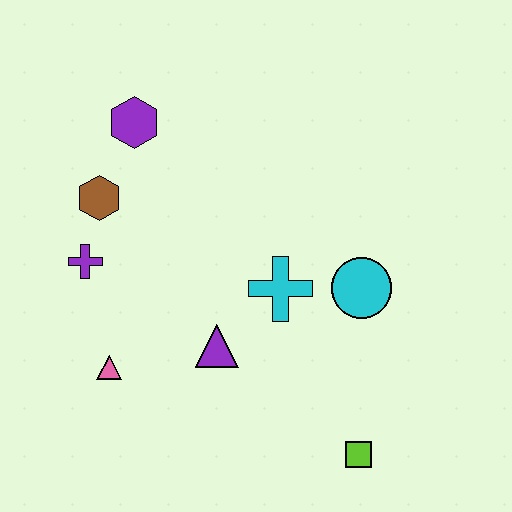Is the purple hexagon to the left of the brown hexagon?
No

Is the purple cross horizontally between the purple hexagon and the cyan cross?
No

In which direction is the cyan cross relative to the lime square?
The cyan cross is above the lime square.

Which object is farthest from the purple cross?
The lime square is farthest from the purple cross.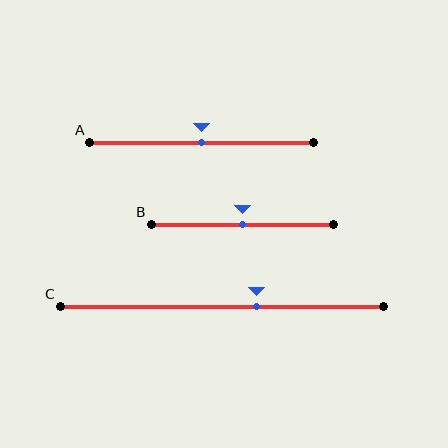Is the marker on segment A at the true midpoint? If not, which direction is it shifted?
Yes, the marker on segment A is at the true midpoint.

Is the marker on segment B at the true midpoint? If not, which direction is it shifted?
Yes, the marker on segment B is at the true midpoint.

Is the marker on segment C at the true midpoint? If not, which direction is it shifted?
No, the marker on segment C is shifted to the right by about 11% of the segment length.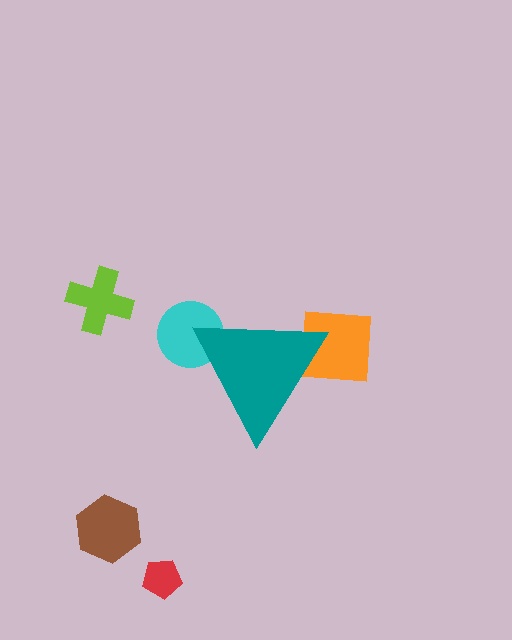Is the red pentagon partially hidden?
No, the red pentagon is fully visible.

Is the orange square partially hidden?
Yes, the orange square is partially hidden behind the teal triangle.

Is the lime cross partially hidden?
No, the lime cross is fully visible.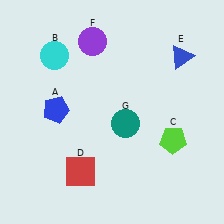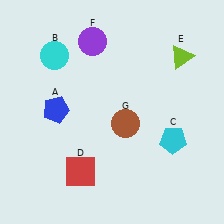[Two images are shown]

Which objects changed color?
C changed from lime to cyan. E changed from blue to lime. G changed from teal to brown.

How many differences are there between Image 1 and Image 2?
There are 3 differences between the two images.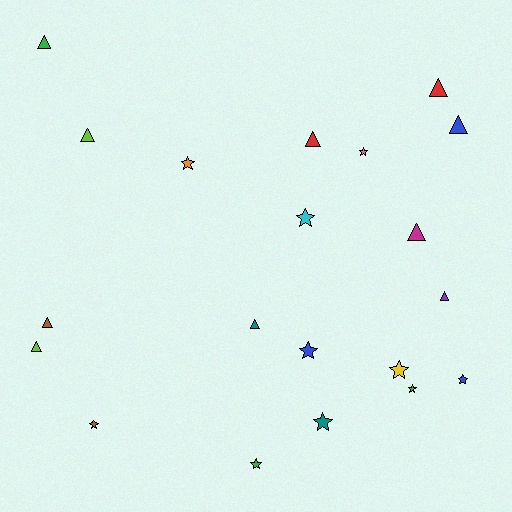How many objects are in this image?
There are 20 objects.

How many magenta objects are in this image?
There is 1 magenta object.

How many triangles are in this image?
There are 10 triangles.